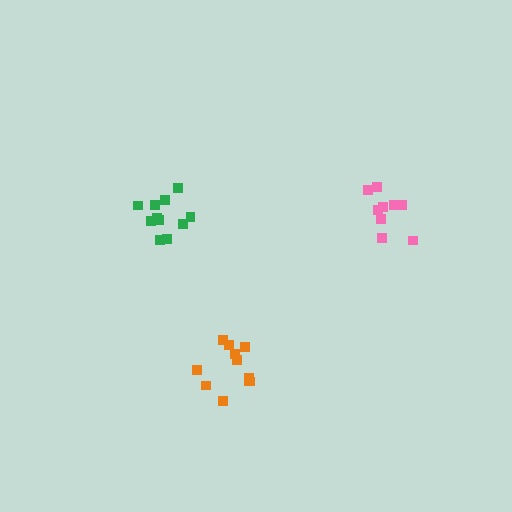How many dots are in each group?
Group 1: 11 dots, Group 2: 9 dots, Group 3: 11 dots (31 total).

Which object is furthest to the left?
The green cluster is leftmost.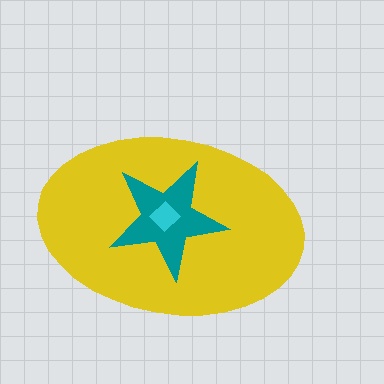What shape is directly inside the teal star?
The cyan diamond.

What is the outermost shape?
The yellow ellipse.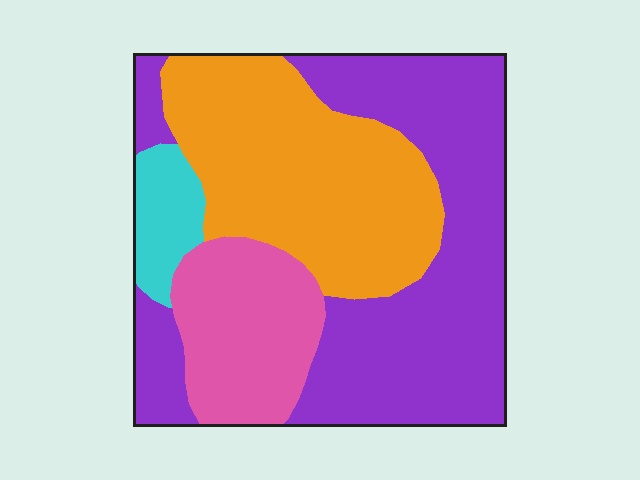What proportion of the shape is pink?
Pink takes up between a sixth and a third of the shape.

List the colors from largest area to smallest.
From largest to smallest: purple, orange, pink, cyan.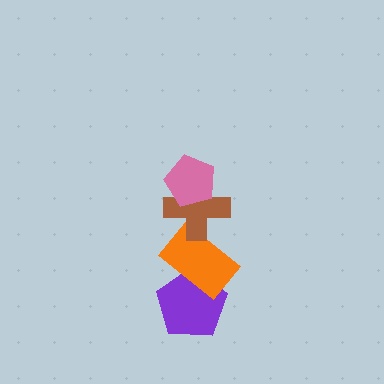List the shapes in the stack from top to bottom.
From top to bottom: the pink pentagon, the brown cross, the orange rectangle, the purple pentagon.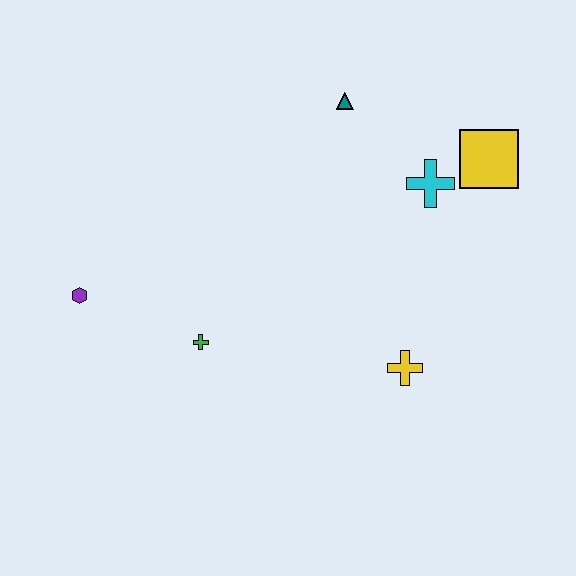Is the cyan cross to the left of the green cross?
No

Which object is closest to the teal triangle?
The cyan cross is closest to the teal triangle.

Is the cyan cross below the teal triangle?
Yes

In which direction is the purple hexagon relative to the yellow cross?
The purple hexagon is to the left of the yellow cross.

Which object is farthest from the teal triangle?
The purple hexagon is farthest from the teal triangle.